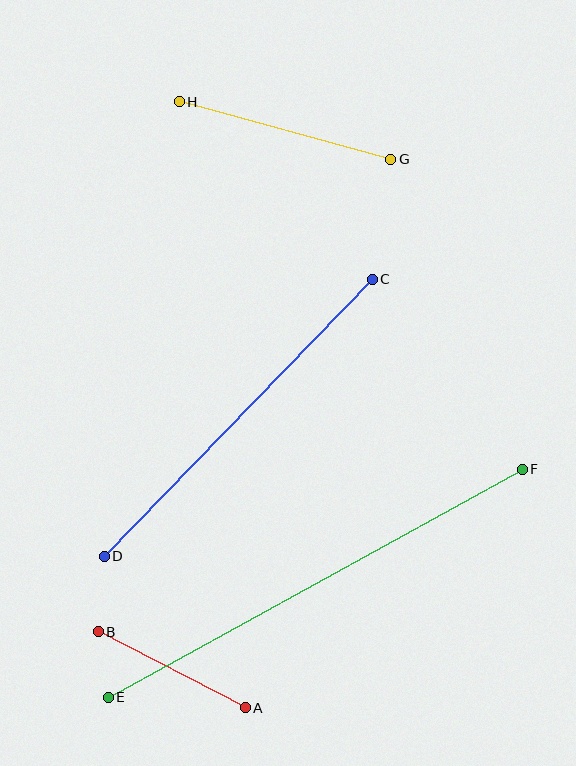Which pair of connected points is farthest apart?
Points E and F are farthest apart.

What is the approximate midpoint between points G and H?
The midpoint is at approximately (285, 130) pixels.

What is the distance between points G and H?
The distance is approximately 219 pixels.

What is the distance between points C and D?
The distance is approximately 385 pixels.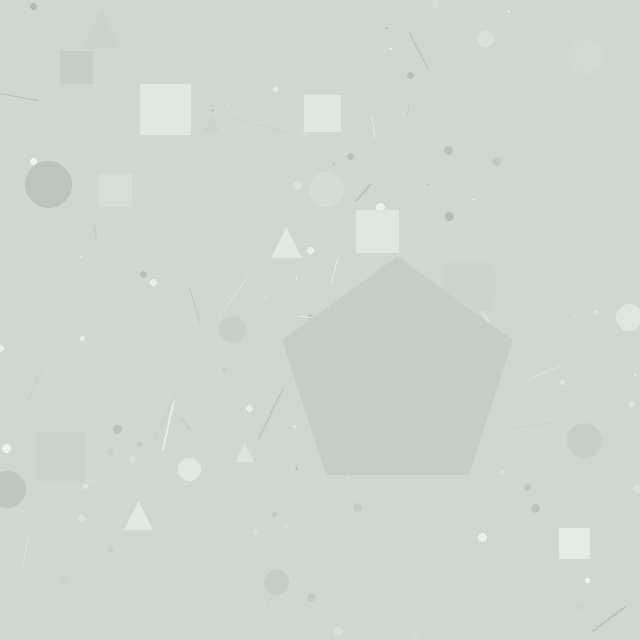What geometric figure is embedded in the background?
A pentagon is embedded in the background.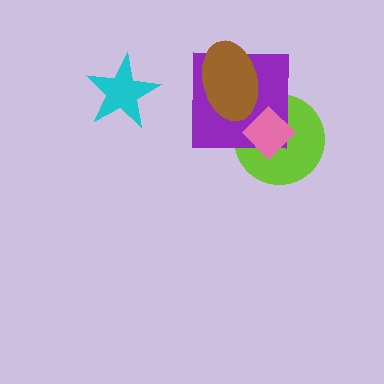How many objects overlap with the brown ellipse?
2 objects overlap with the brown ellipse.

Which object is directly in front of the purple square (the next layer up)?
The pink diamond is directly in front of the purple square.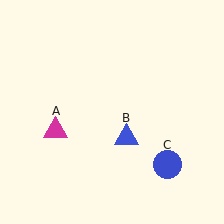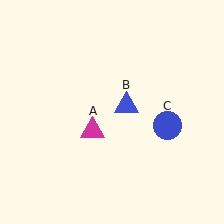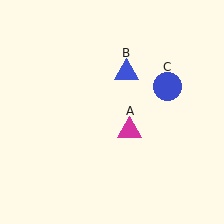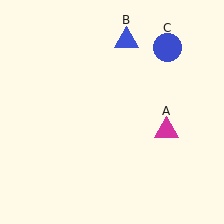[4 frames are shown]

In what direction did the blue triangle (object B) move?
The blue triangle (object B) moved up.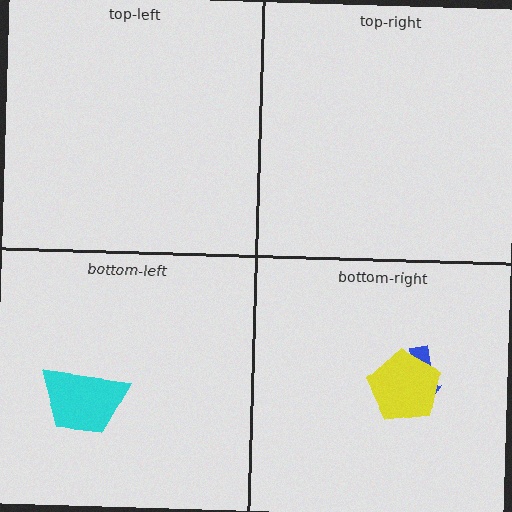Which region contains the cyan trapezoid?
The bottom-left region.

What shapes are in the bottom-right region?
The blue arrow, the yellow pentagon.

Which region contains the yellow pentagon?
The bottom-right region.